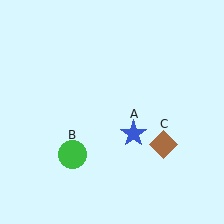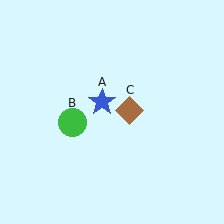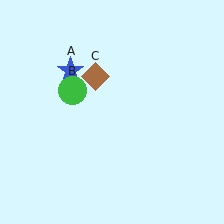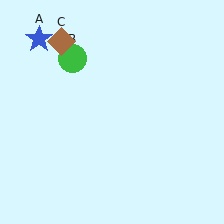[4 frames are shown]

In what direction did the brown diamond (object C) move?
The brown diamond (object C) moved up and to the left.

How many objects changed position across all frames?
3 objects changed position: blue star (object A), green circle (object B), brown diamond (object C).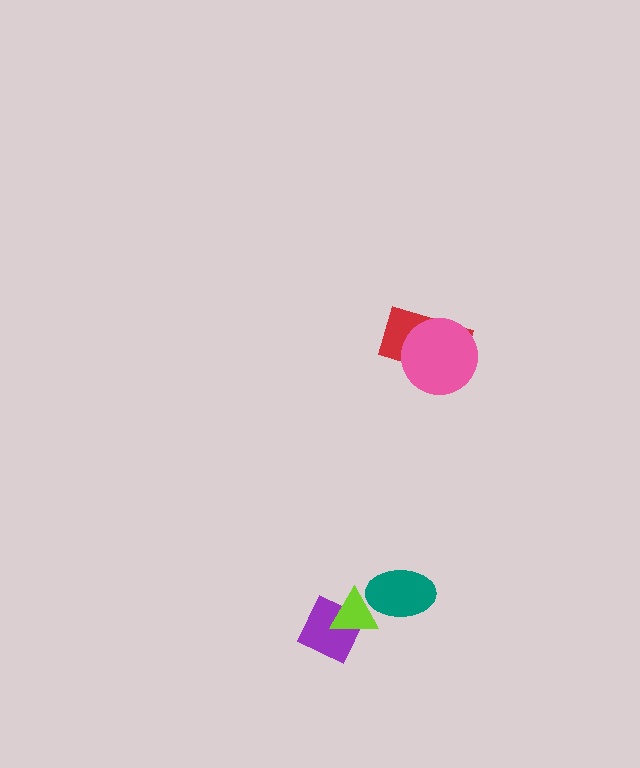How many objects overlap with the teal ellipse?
1 object overlaps with the teal ellipse.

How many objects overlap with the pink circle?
1 object overlaps with the pink circle.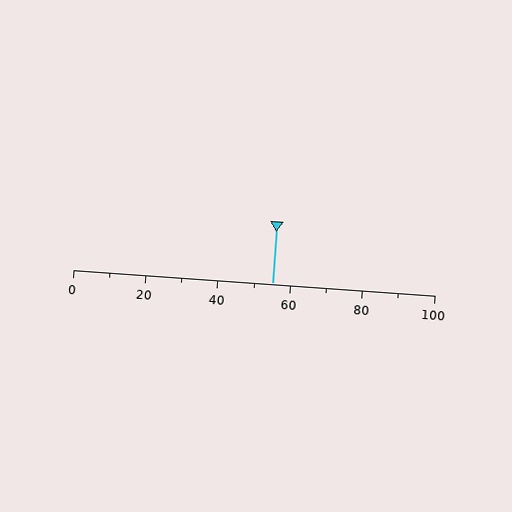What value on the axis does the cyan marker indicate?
The marker indicates approximately 55.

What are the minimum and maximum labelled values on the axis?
The axis runs from 0 to 100.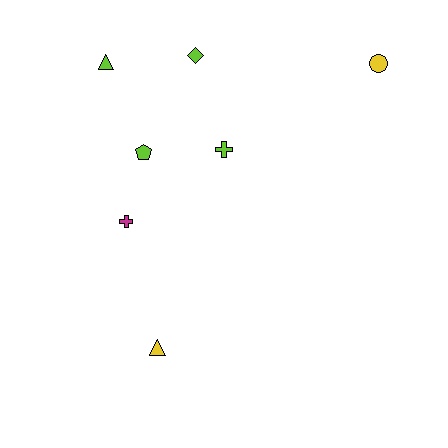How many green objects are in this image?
There are no green objects.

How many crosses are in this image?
There are 2 crosses.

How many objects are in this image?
There are 7 objects.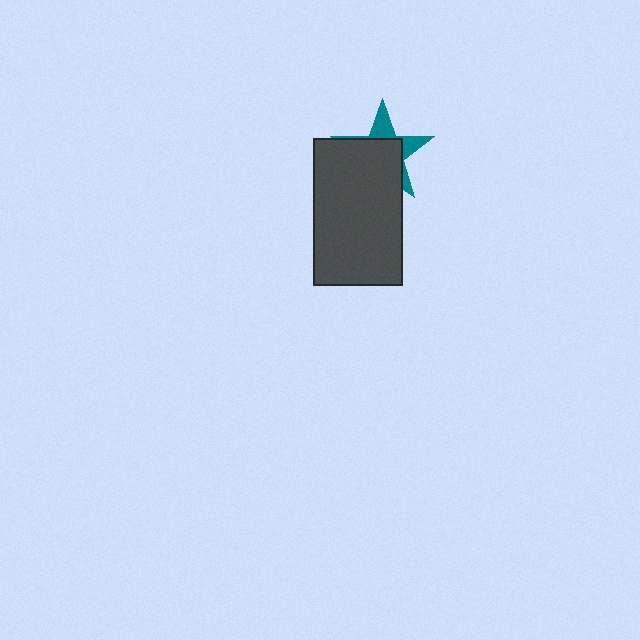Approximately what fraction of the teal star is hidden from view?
Roughly 66% of the teal star is hidden behind the dark gray rectangle.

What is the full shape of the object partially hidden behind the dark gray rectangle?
The partially hidden object is a teal star.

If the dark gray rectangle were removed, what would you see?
You would see the complete teal star.